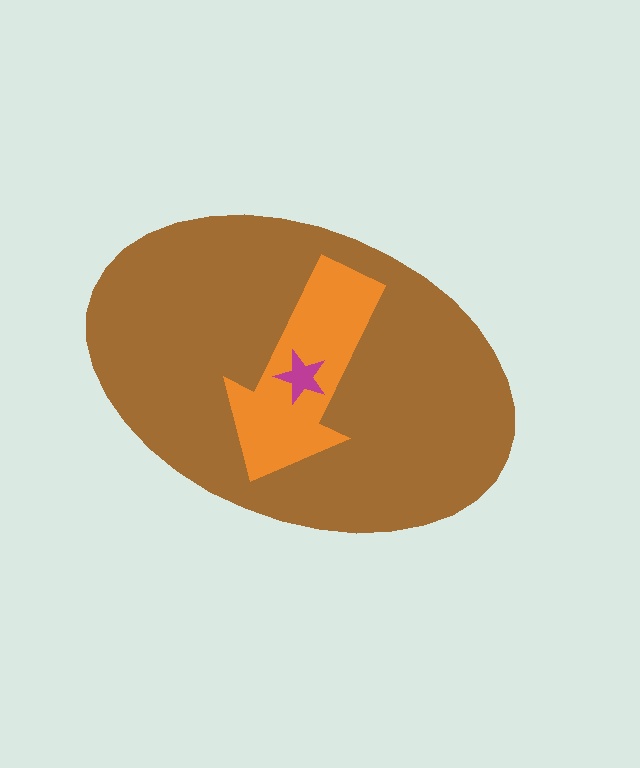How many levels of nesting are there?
3.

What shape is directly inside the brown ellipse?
The orange arrow.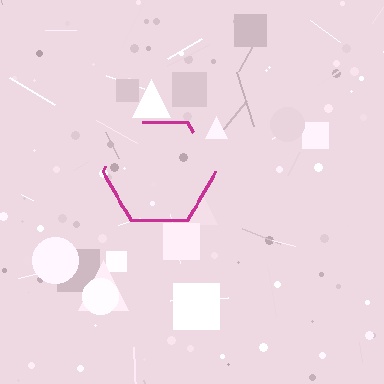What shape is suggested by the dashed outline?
The dashed outline suggests a hexagon.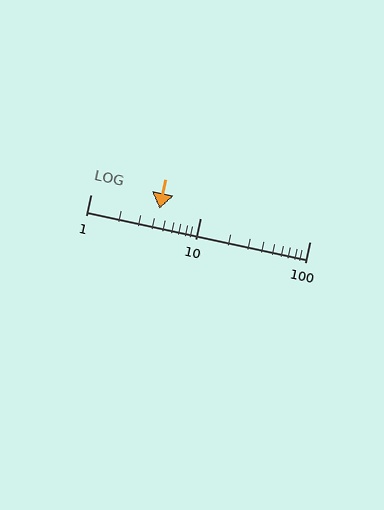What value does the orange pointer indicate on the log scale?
The pointer indicates approximately 4.3.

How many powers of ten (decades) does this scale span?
The scale spans 2 decades, from 1 to 100.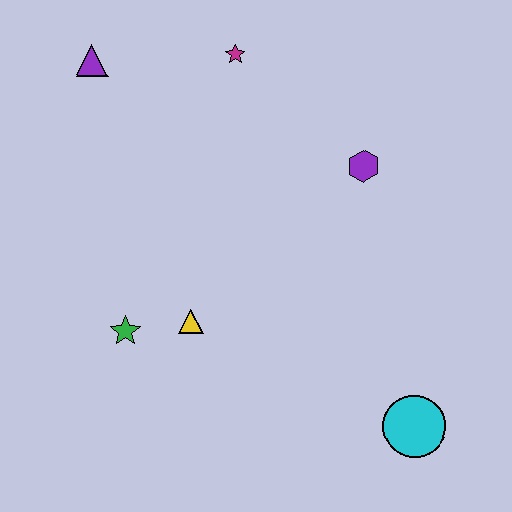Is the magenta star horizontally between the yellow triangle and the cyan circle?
Yes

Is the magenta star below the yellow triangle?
No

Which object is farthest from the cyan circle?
The purple triangle is farthest from the cyan circle.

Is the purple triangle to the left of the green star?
Yes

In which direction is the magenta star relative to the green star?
The magenta star is above the green star.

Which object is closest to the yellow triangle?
The green star is closest to the yellow triangle.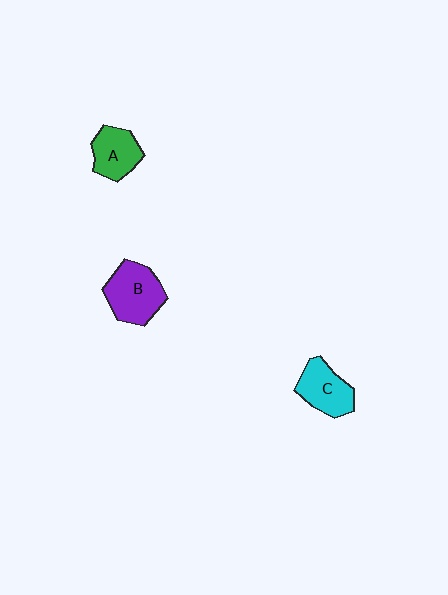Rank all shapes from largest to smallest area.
From largest to smallest: B (purple), C (cyan), A (green).